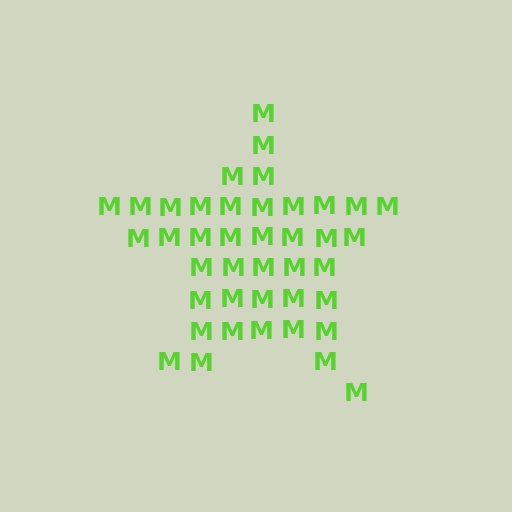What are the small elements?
The small elements are letter M's.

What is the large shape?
The large shape is a star.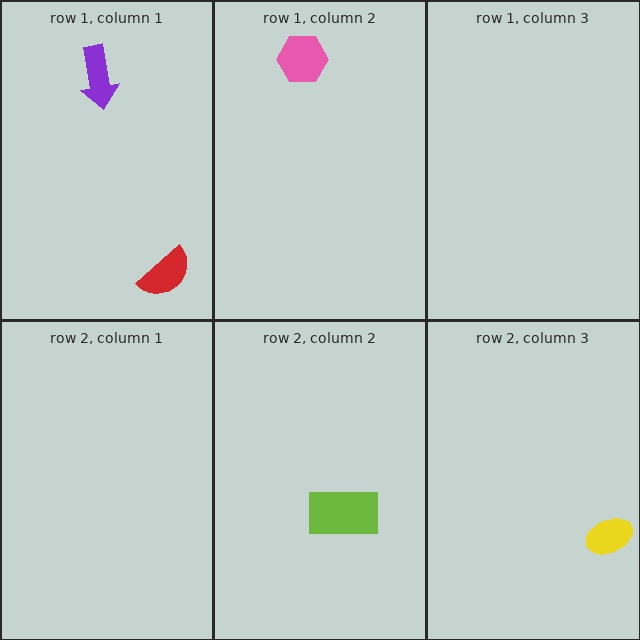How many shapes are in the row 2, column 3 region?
1.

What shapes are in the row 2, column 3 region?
The yellow ellipse.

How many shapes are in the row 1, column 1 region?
2.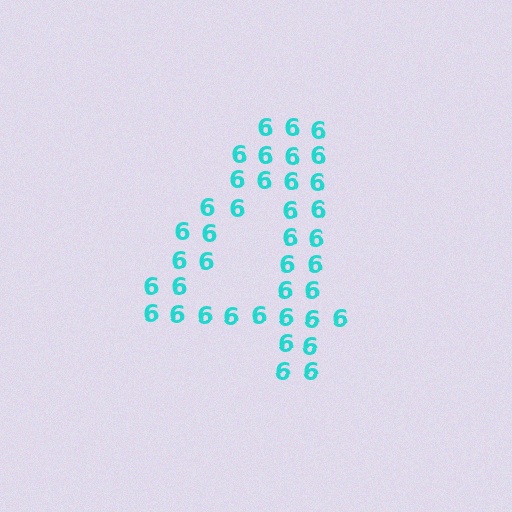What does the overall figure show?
The overall figure shows the digit 4.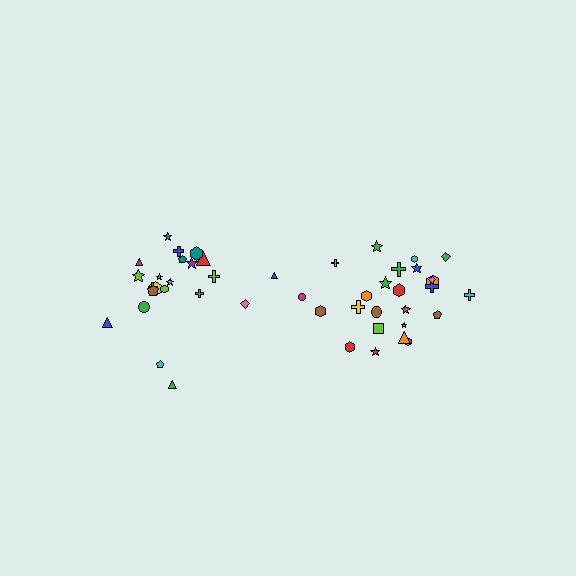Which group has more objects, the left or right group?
The right group.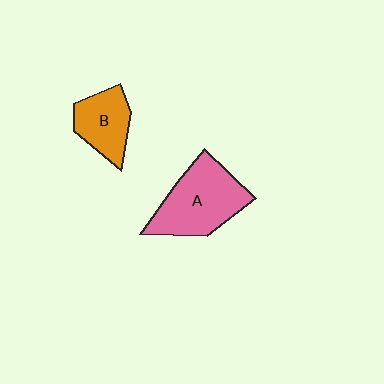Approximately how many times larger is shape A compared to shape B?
Approximately 1.7 times.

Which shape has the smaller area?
Shape B (orange).